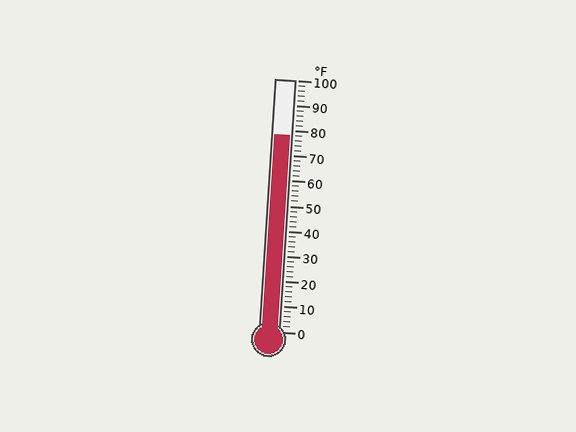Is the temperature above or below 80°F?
The temperature is below 80°F.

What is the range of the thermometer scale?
The thermometer scale ranges from 0°F to 100°F.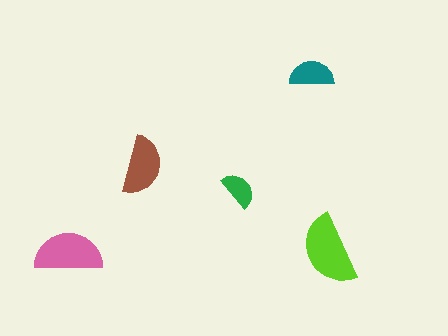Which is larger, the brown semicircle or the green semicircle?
The brown one.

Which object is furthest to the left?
The pink semicircle is leftmost.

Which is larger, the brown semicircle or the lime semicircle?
The lime one.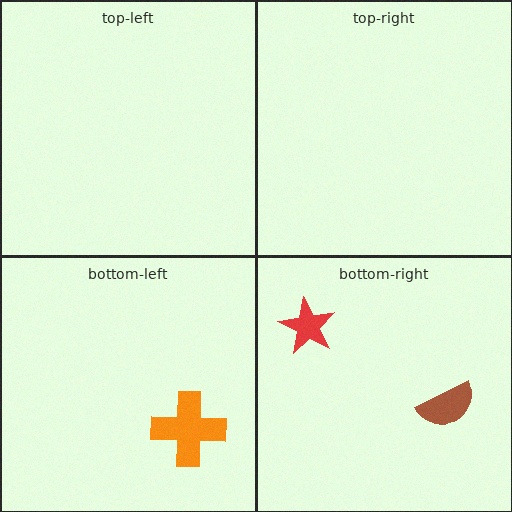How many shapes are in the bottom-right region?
2.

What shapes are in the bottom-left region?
The orange cross.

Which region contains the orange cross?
The bottom-left region.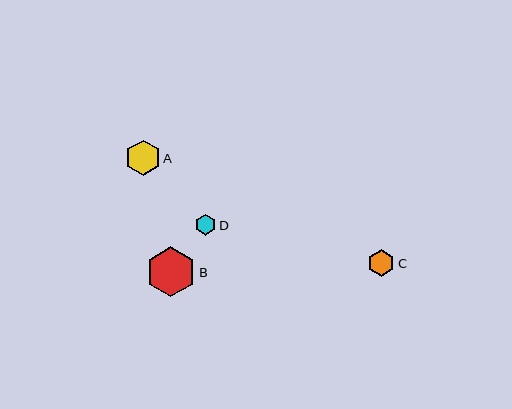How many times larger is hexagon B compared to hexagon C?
Hexagon B is approximately 1.9 times the size of hexagon C.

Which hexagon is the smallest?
Hexagon D is the smallest with a size of approximately 21 pixels.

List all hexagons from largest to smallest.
From largest to smallest: B, A, C, D.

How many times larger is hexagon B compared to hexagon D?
Hexagon B is approximately 2.3 times the size of hexagon D.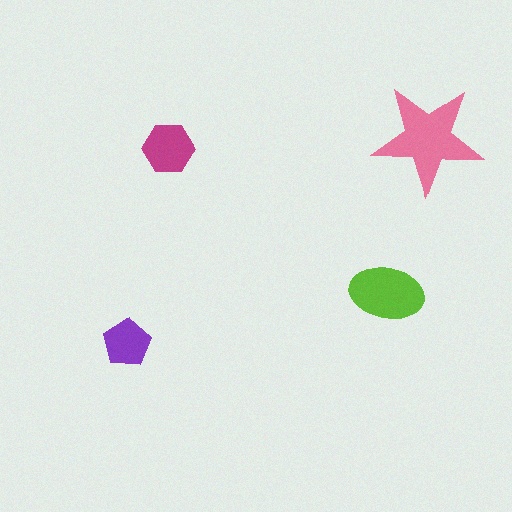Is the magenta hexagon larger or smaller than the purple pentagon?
Larger.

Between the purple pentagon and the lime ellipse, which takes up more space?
The lime ellipse.